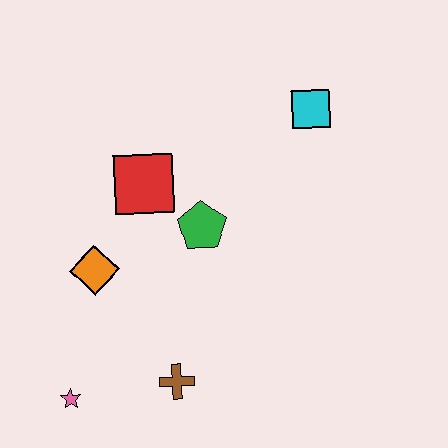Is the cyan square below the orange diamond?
No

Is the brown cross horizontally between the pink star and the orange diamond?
No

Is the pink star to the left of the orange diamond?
Yes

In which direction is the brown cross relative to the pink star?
The brown cross is to the right of the pink star.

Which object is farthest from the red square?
The pink star is farthest from the red square.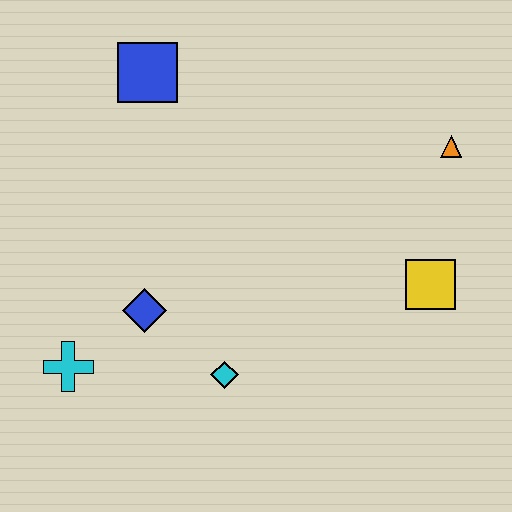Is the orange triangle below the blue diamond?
No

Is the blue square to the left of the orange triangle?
Yes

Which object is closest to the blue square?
The blue diamond is closest to the blue square.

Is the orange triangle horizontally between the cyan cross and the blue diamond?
No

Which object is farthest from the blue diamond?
The orange triangle is farthest from the blue diamond.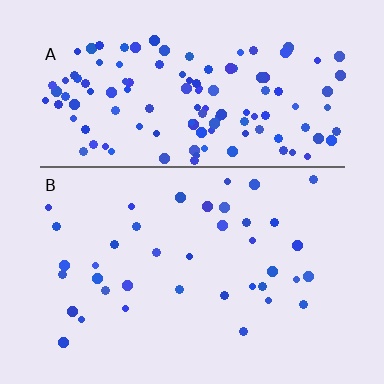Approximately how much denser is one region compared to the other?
Approximately 3.4× — region A over region B.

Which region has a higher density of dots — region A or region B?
A (the top).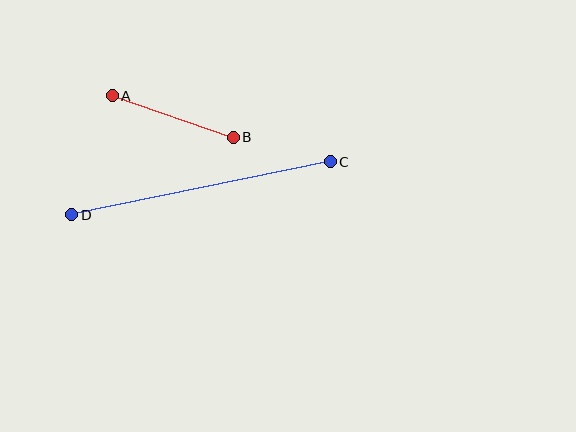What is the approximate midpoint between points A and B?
The midpoint is at approximately (173, 117) pixels.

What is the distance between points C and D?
The distance is approximately 264 pixels.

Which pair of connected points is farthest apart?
Points C and D are farthest apart.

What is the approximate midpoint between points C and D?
The midpoint is at approximately (201, 188) pixels.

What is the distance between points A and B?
The distance is approximately 128 pixels.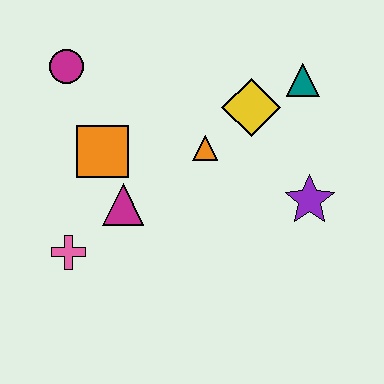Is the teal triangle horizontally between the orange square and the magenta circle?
No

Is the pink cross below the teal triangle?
Yes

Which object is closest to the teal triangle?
The yellow diamond is closest to the teal triangle.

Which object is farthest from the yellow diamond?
The pink cross is farthest from the yellow diamond.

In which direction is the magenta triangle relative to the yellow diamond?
The magenta triangle is to the left of the yellow diamond.